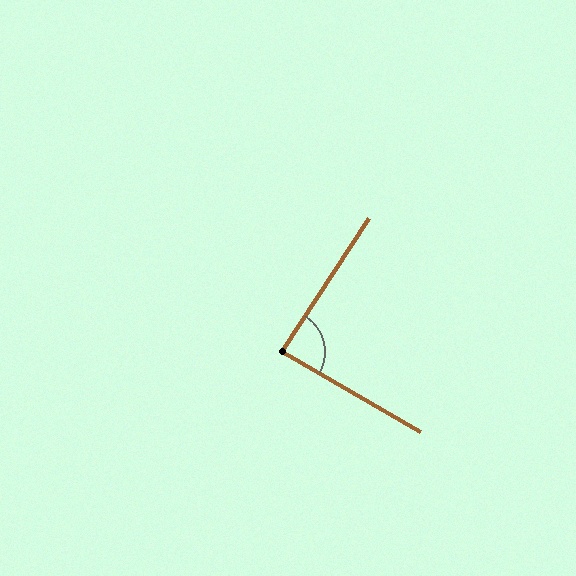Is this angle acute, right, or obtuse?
It is approximately a right angle.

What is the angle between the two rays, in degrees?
Approximately 87 degrees.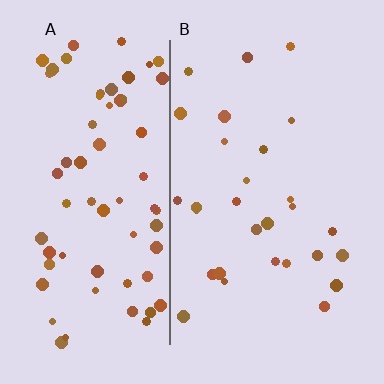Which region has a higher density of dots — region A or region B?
A (the left).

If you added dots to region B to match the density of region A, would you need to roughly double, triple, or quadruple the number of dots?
Approximately double.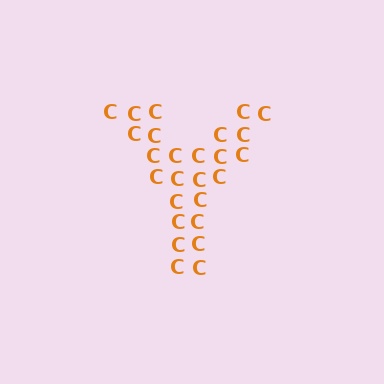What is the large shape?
The large shape is the letter Y.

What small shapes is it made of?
It is made of small letter C's.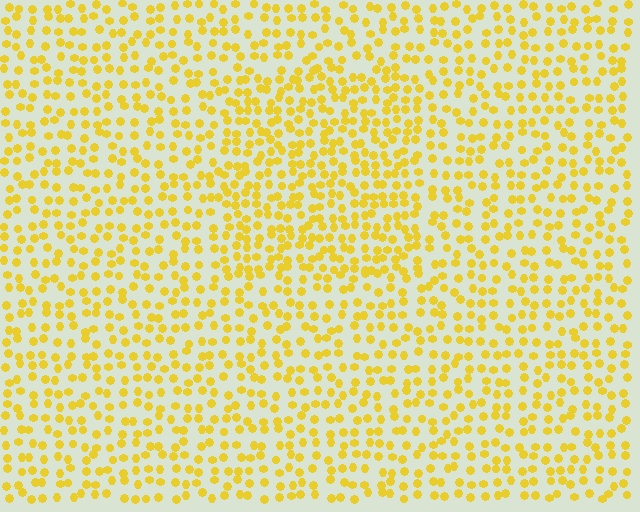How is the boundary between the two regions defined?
The boundary is defined by a change in element density (approximately 1.5x ratio). All elements are the same color, size, and shape.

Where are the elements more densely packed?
The elements are more densely packed inside the rectangle boundary.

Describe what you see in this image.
The image contains small yellow elements arranged at two different densities. A rectangle-shaped region is visible where the elements are more densely packed than the surrounding area.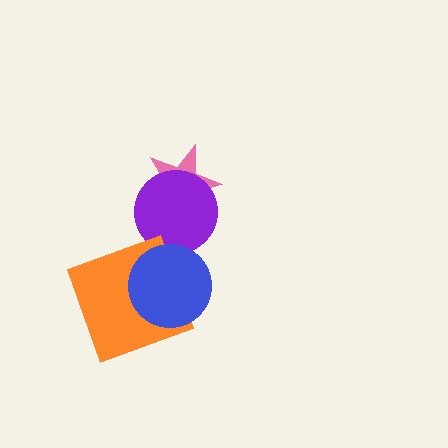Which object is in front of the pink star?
The purple circle is in front of the pink star.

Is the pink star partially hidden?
Yes, it is partially covered by another shape.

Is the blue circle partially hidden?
No, no other shape covers it.